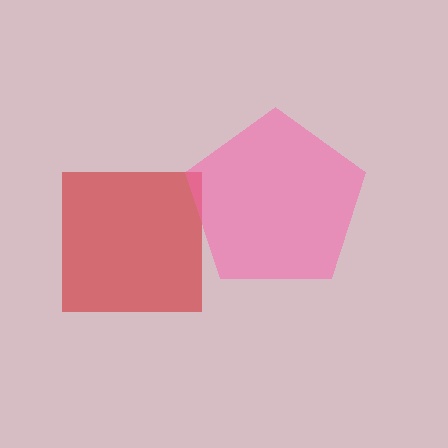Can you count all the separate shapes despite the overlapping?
Yes, there are 2 separate shapes.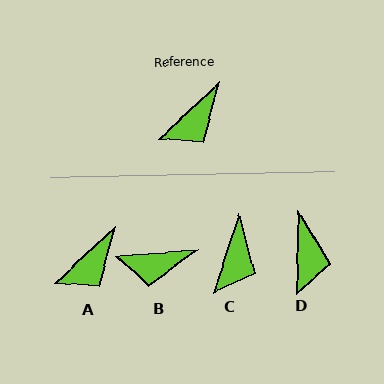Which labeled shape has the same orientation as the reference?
A.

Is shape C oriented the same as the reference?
No, it is off by about 30 degrees.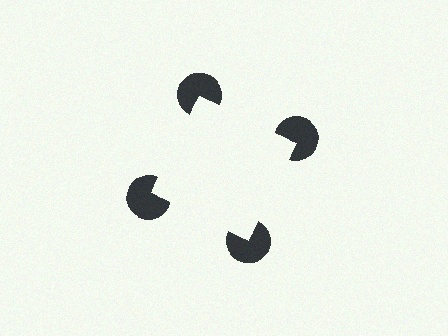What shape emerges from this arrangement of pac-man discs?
An illusory square — its edges are inferred from the aligned wedge cuts in the pac-man discs, not physically drawn.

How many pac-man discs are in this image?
There are 4 — one at each vertex of the illusory square.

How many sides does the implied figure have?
4 sides.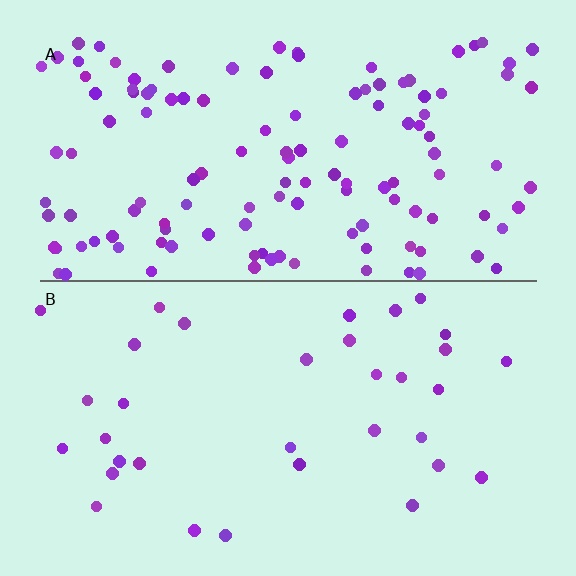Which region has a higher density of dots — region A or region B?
A (the top).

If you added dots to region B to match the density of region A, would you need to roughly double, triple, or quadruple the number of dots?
Approximately quadruple.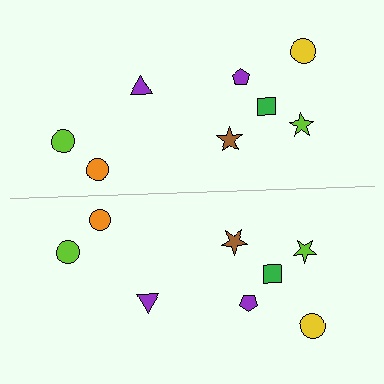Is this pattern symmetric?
Yes, this pattern has bilateral (reflection) symmetry.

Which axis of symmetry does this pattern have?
The pattern has a horizontal axis of symmetry running through the center of the image.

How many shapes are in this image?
There are 16 shapes in this image.